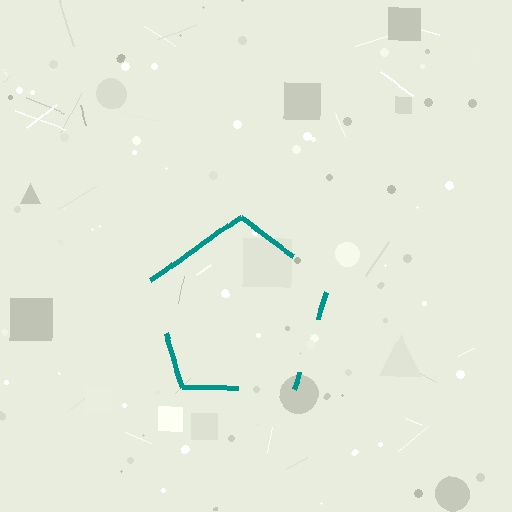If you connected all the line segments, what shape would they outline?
They would outline a pentagon.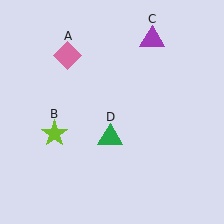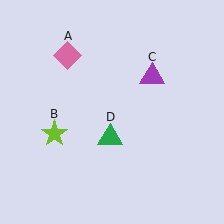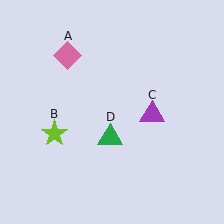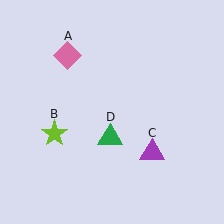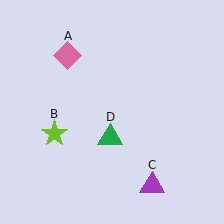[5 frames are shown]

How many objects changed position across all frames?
1 object changed position: purple triangle (object C).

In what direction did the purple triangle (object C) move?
The purple triangle (object C) moved down.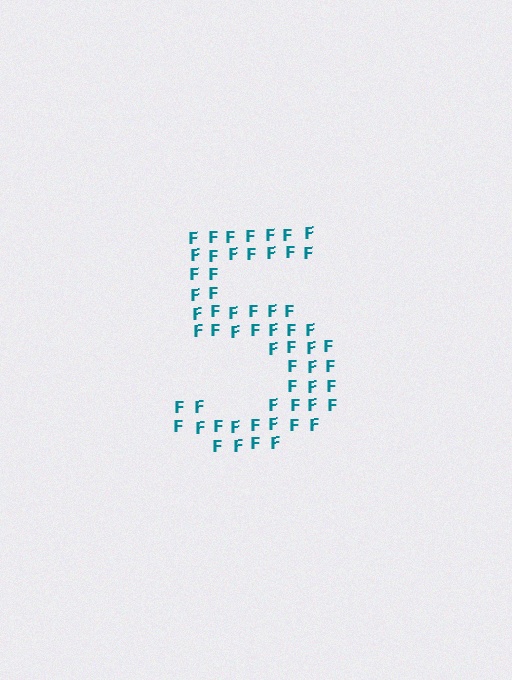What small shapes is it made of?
It is made of small letter F's.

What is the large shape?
The large shape is the digit 5.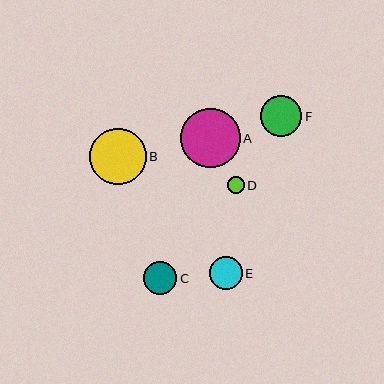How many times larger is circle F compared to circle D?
Circle F is approximately 2.5 times the size of circle D.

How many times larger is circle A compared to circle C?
Circle A is approximately 1.8 times the size of circle C.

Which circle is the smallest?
Circle D is the smallest with a size of approximately 16 pixels.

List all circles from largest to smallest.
From largest to smallest: A, B, F, C, E, D.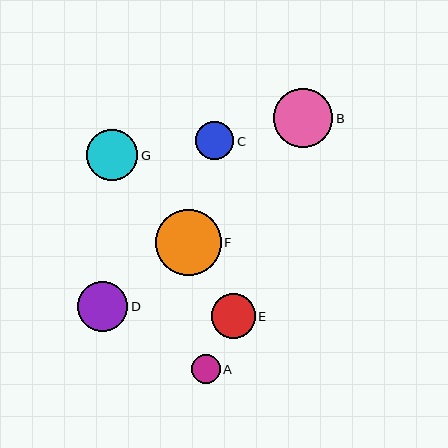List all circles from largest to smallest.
From largest to smallest: F, B, G, D, E, C, A.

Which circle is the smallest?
Circle A is the smallest with a size of approximately 29 pixels.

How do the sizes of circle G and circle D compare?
Circle G and circle D are approximately the same size.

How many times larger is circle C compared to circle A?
Circle C is approximately 1.3 times the size of circle A.